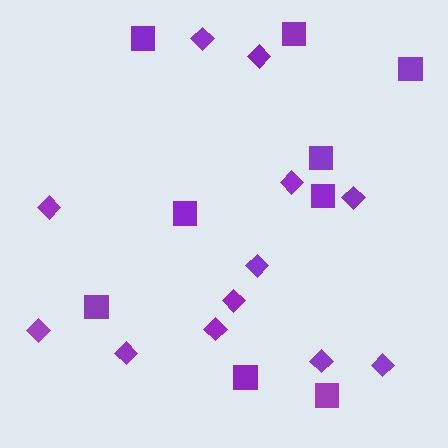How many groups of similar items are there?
There are 2 groups: one group of squares (9) and one group of diamonds (12).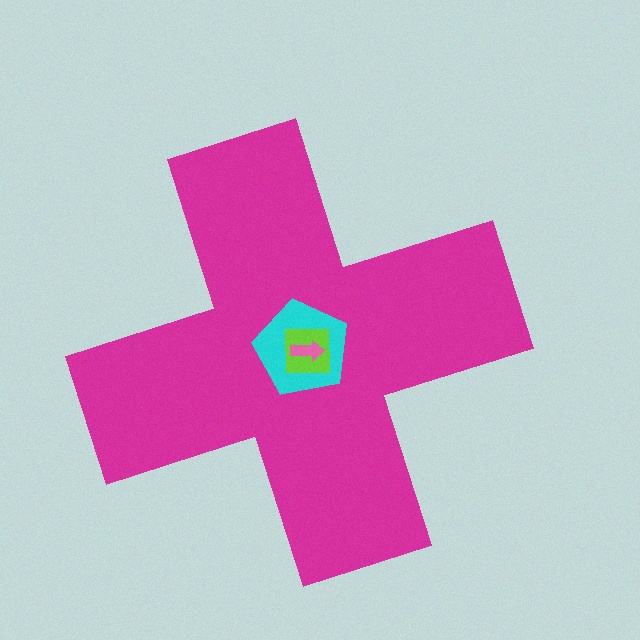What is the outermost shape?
The magenta cross.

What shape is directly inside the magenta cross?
The cyan pentagon.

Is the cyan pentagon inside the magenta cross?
Yes.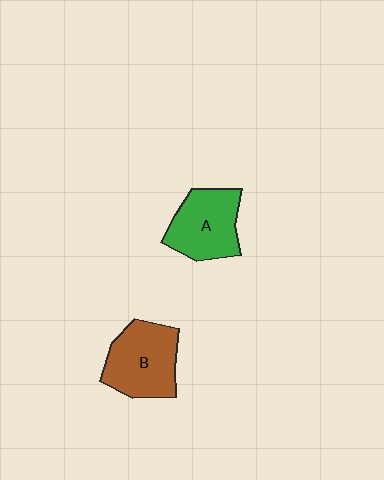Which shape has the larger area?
Shape B (brown).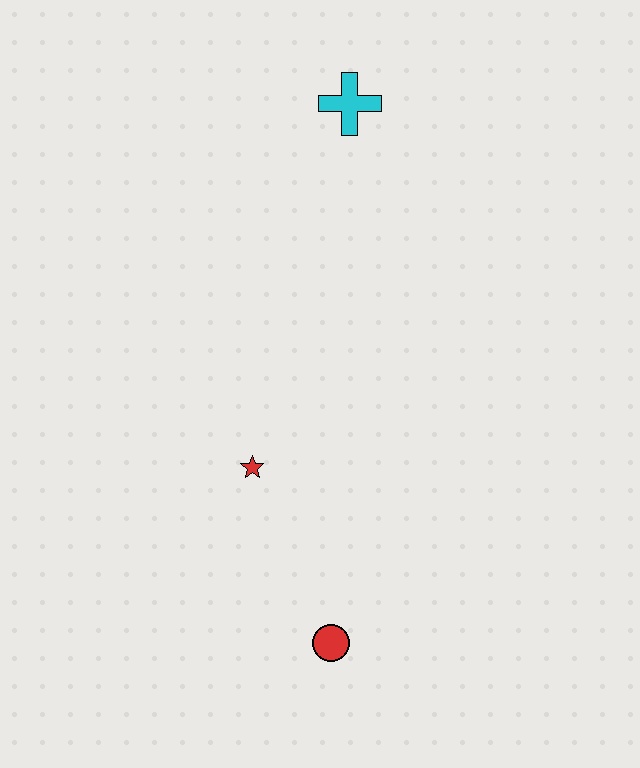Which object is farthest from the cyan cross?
The red circle is farthest from the cyan cross.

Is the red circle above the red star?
No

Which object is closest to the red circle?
The red star is closest to the red circle.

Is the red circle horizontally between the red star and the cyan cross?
Yes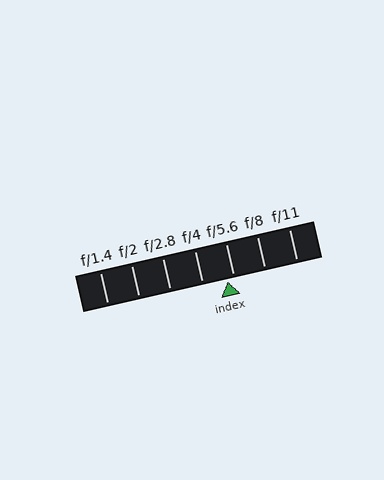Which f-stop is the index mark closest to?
The index mark is closest to f/5.6.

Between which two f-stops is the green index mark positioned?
The index mark is between f/4 and f/5.6.